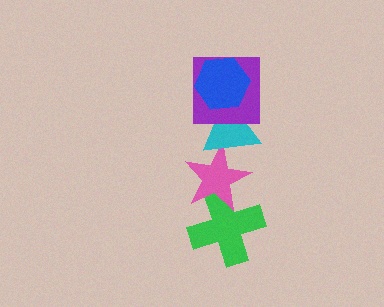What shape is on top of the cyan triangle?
The purple square is on top of the cyan triangle.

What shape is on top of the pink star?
The cyan triangle is on top of the pink star.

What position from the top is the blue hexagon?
The blue hexagon is 1st from the top.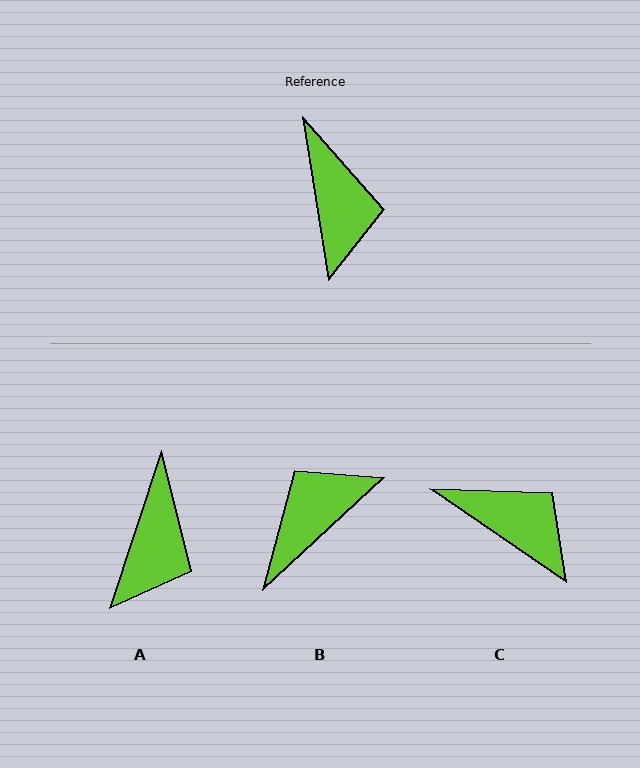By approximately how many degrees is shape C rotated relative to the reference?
Approximately 47 degrees counter-clockwise.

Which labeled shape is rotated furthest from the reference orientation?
B, about 123 degrees away.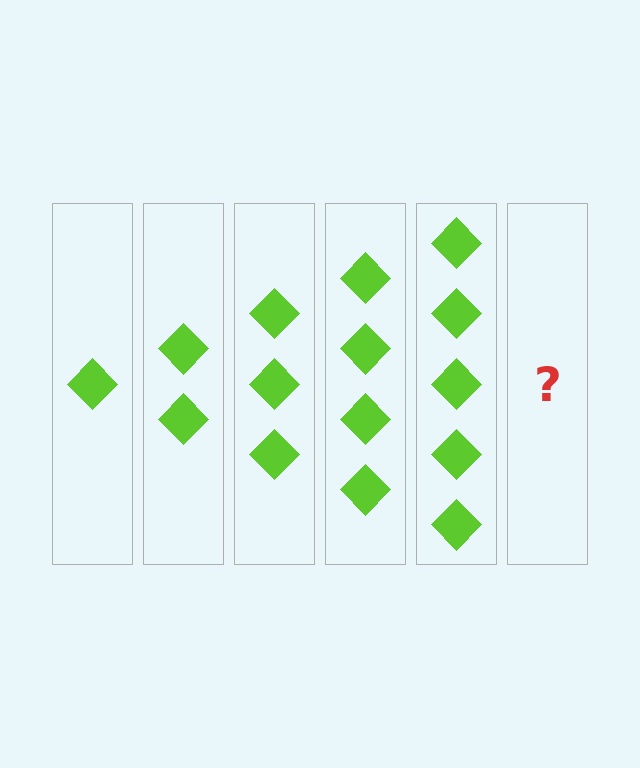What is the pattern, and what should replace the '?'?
The pattern is that each step adds one more diamond. The '?' should be 6 diamonds.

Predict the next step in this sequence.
The next step is 6 diamonds.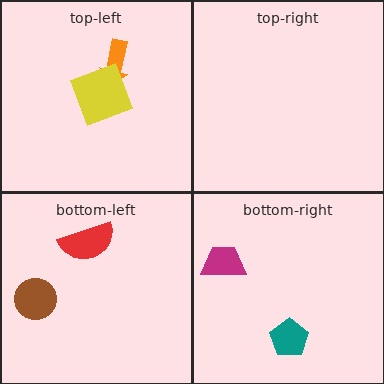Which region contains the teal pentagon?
The bottom-right region.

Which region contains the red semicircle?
The bottom-left region.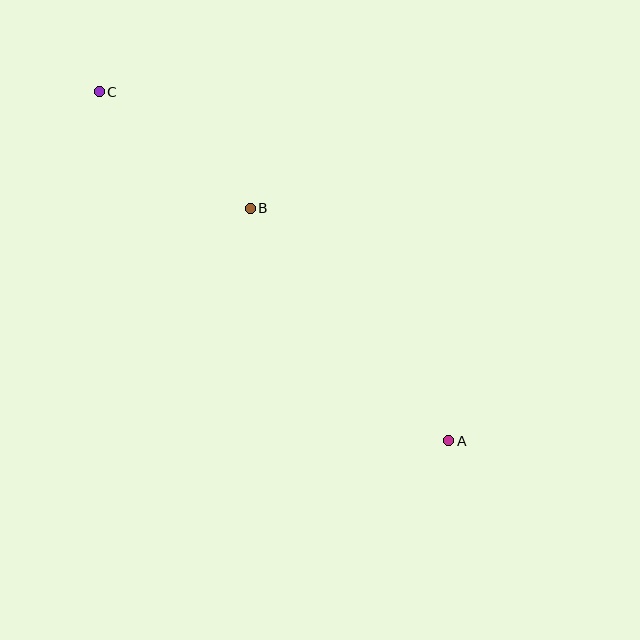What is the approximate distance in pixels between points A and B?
The distance between A and B is approximately 306 pixels.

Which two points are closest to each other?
Points B and C are closest to each other.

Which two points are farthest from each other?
Points A and C are farthest from each other.